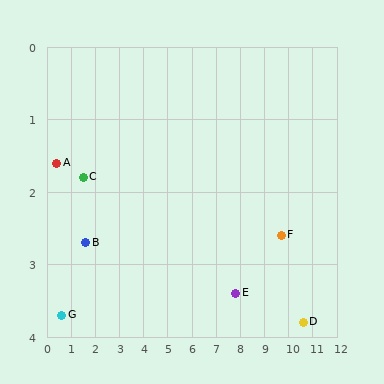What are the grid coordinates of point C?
Point C is at approximately (1.5, 1.8).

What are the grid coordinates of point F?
Point F is at approximately (9.7, 2.6).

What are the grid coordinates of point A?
Point A is at approximately (0.4, 1.6).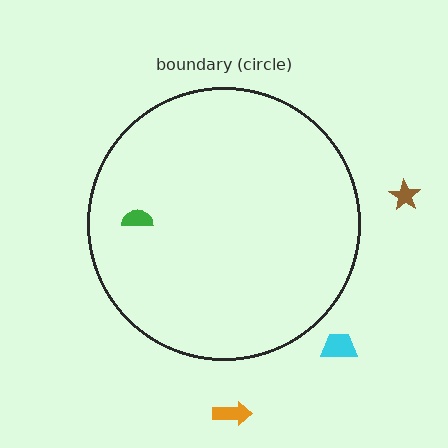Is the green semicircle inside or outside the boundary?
Inside.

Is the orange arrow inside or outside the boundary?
Outside.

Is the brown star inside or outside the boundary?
Outside.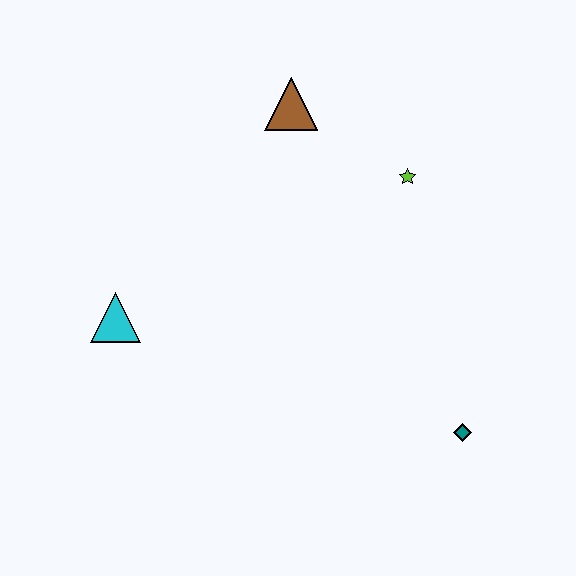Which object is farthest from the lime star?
The cyan triangle is farthest from the lime star.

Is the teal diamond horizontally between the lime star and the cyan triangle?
No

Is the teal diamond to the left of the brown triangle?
No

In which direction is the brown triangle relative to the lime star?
The brown triangle is to the left of the lime star.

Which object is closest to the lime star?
The brown triangle is closest to the lime star.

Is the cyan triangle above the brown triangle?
No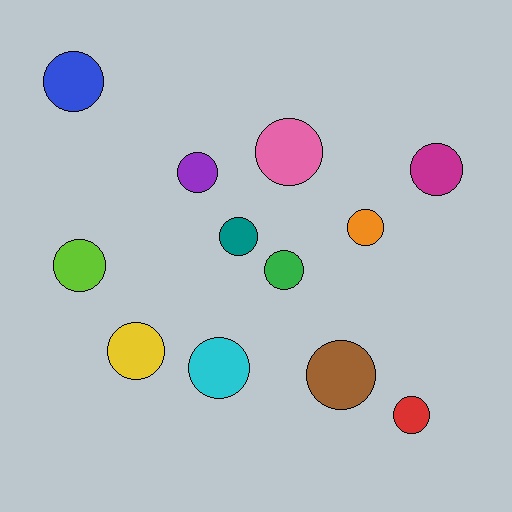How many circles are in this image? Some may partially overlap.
There are 12 circles.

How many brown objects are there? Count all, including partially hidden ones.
There is 1 brown object.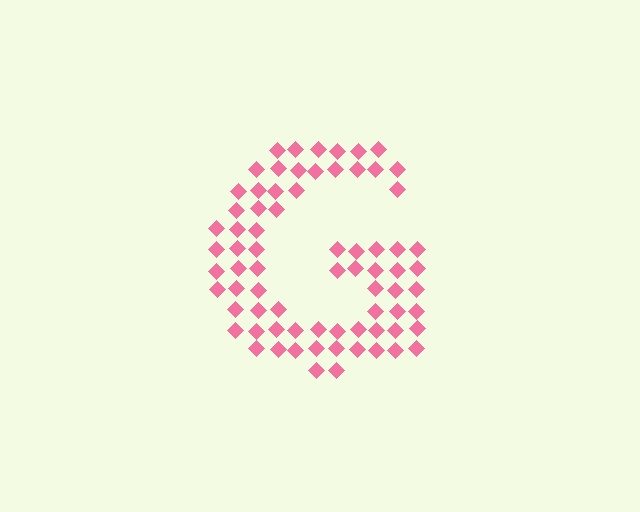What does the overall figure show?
The overall figure shows the letter G.